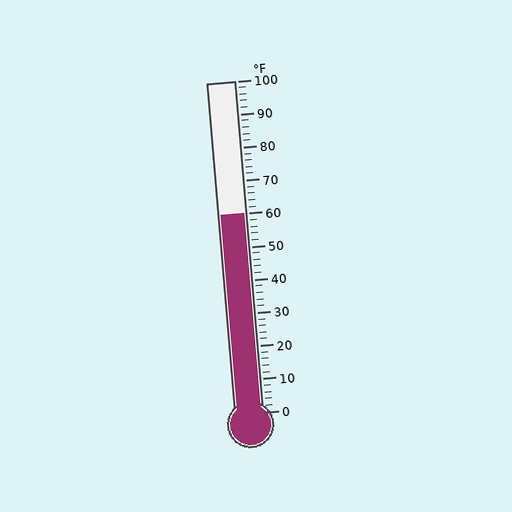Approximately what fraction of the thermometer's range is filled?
The thermometer is filled to approximately 60% of its range.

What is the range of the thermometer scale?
The thermometer scale ranges from 0°F to 100°F.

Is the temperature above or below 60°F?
The temperature is at 60°F.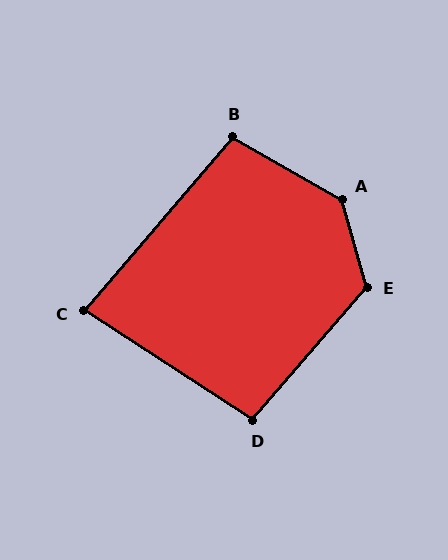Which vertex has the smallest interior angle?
C, at approximately 83 degrees.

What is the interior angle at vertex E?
Approximately 124 degrees (obtuse).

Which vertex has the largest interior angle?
A, at approximately 135 degrees.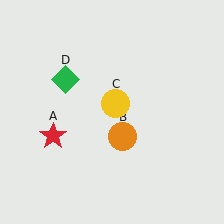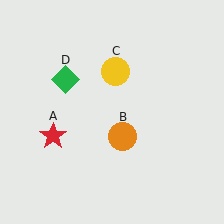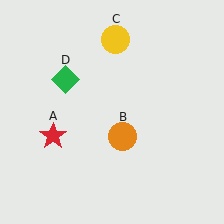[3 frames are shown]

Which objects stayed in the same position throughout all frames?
Red star (object A) and orange circle (object B) and green diamond (object D) remained stationary.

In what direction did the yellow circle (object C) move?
The yellow circle (object C) moved up.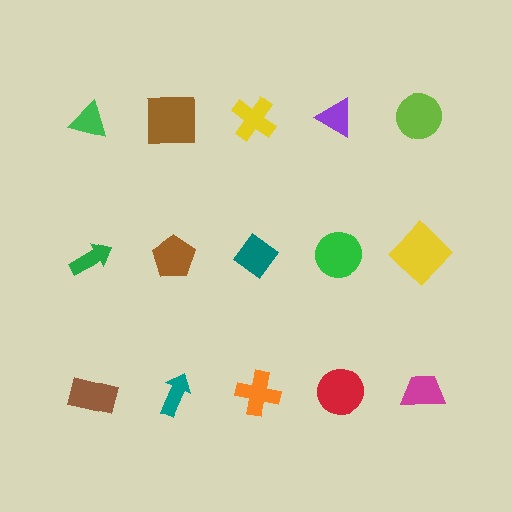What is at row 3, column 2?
A teal arrow.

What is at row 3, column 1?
A brown rectangle.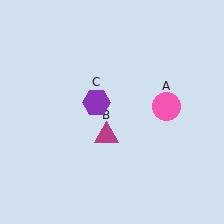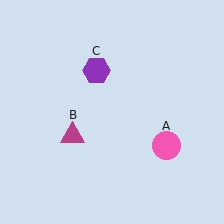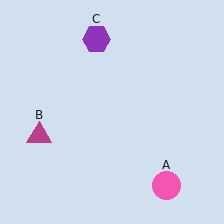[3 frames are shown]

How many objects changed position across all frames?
3 objects changed position: pink circle (object A), magenta triangle (object B), purple hexagon (object C).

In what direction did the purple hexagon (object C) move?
The purple hexagon (object C) moved up.